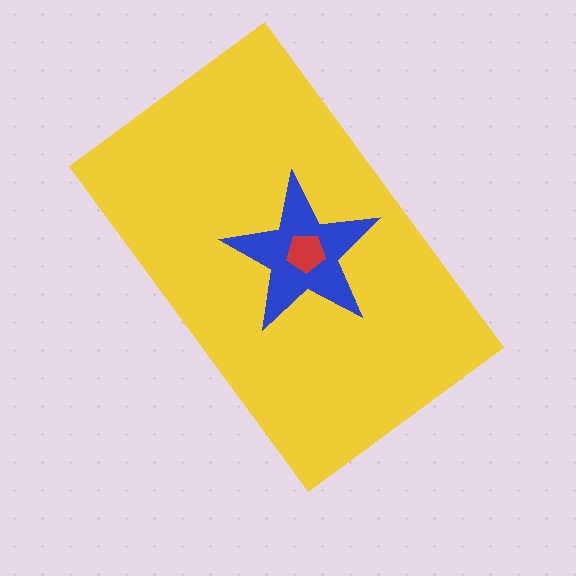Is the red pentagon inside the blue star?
Yes.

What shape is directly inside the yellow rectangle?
The blue star.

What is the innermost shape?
The red pentagon.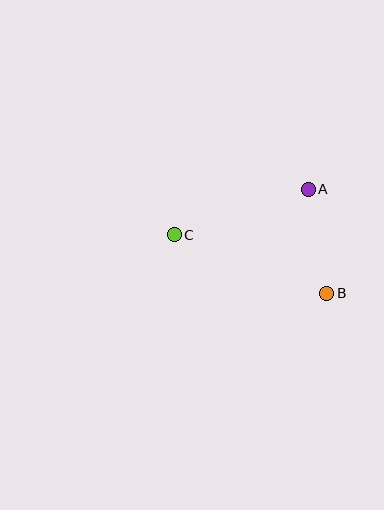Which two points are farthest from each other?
Points B and C are farthest from each other.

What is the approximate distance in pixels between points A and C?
The distance between A and C is approximately 142 pixels.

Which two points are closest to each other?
Points A and B are closest to each other.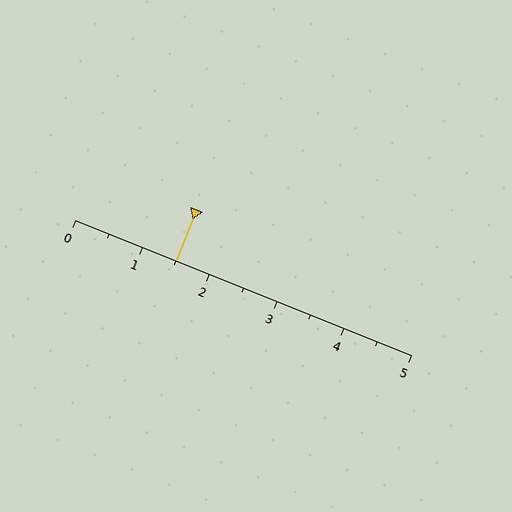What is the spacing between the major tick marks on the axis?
The major ticks are spaced 1 apart.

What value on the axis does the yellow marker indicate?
The marker indicates approximately 1.5.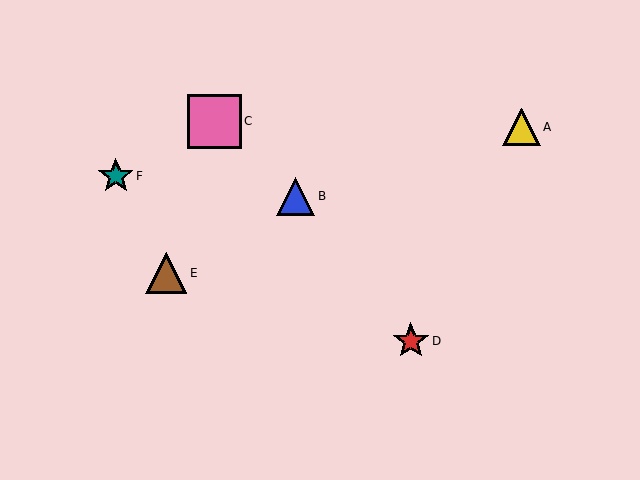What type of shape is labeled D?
Shape D is a red star.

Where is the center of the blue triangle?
The center of the blue triangle is at (296, 196).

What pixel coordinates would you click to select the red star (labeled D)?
Click at (411, 341) to select the red star D.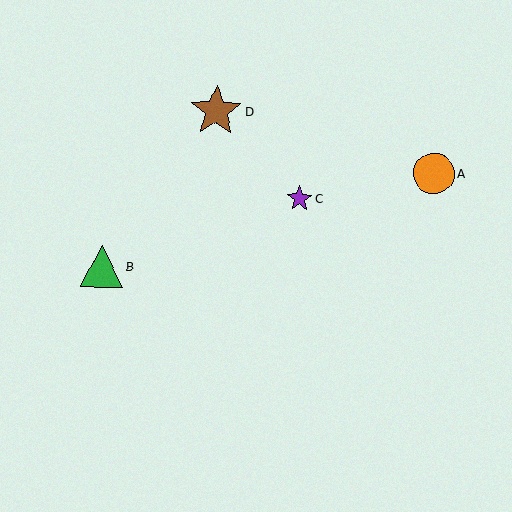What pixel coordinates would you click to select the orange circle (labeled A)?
Click at (434, 173) to select the orange circle A.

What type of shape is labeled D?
Shape D is a brown star.